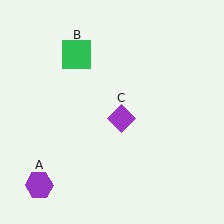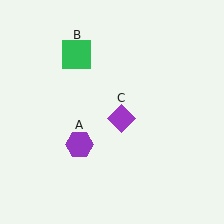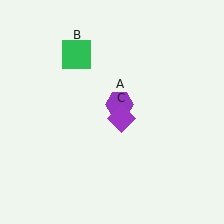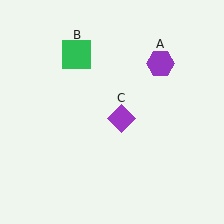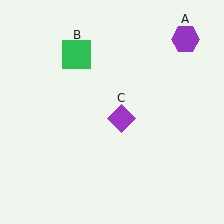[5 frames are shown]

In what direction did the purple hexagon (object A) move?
The purple hexagon (object A) moved up and to the right.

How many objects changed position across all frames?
1 object changed position: purple hexagon (object A).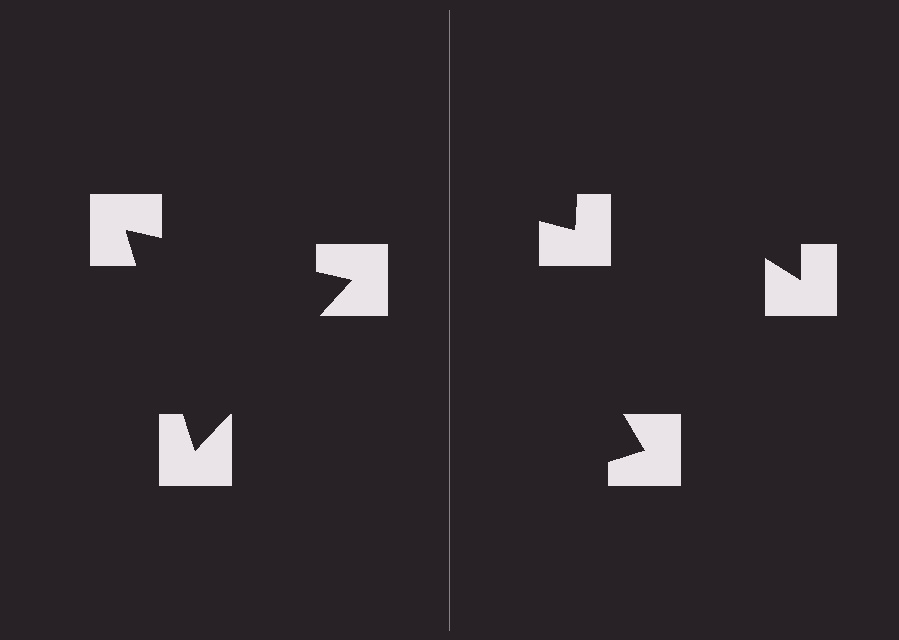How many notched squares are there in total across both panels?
6 — 3 on each side.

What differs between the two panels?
The notched squares are positioned identically on both sides; only the wedge orientations differ. On the left they align to a triangle; on the right they are misaligned.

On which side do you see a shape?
An illusory triangle appears on the left side. On the right side the wedge cuts are rotated, so no coherent shape forms.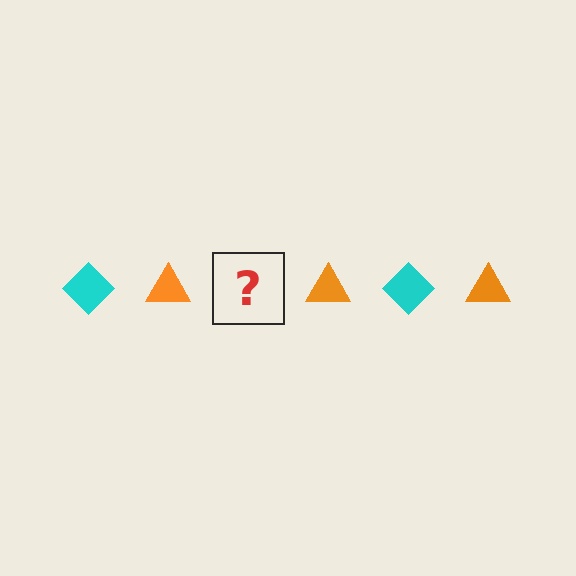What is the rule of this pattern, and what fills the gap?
The rule is that the pattern alternates between cyan diamond and orange triangle. The gap should be filled with a cyan diamond.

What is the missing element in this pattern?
The missing element is a cyan diamond.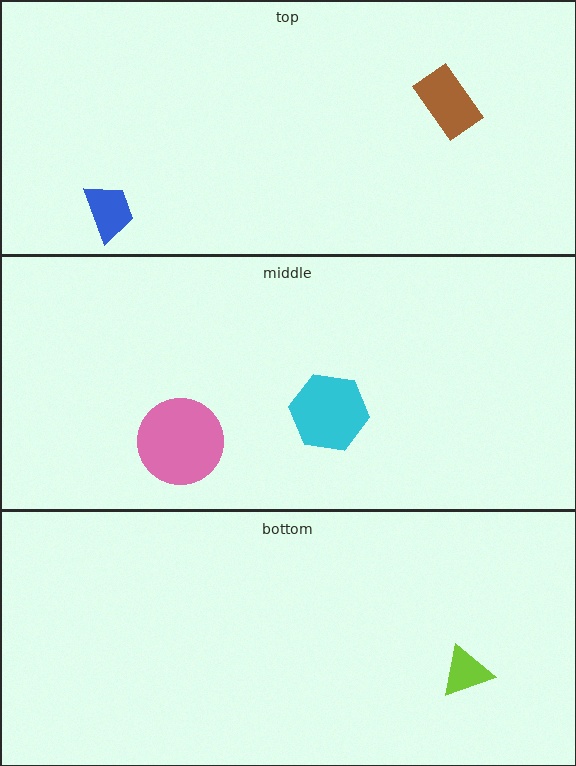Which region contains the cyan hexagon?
The middle region.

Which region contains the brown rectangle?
The top region.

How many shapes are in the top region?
2.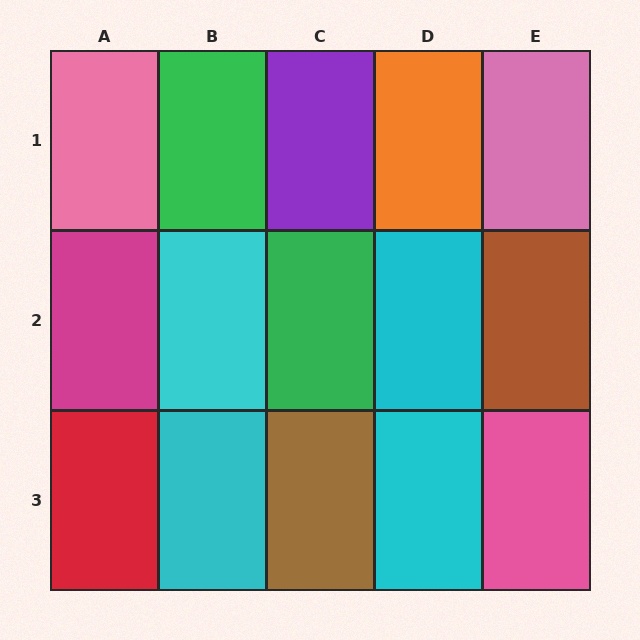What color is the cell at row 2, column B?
Cyan.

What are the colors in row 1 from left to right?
Pink, green, purple, orange, pink.